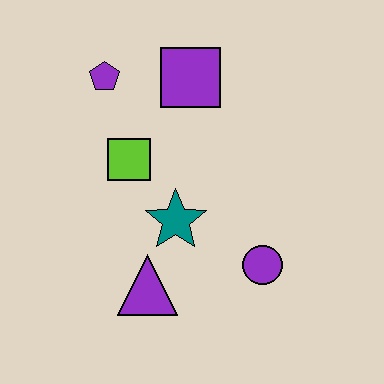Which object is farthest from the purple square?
The purple triangle is farthest from the purple square.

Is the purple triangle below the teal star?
Yes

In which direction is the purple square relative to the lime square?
The purple square is above the lime square.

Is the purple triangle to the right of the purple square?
No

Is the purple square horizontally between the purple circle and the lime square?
Yes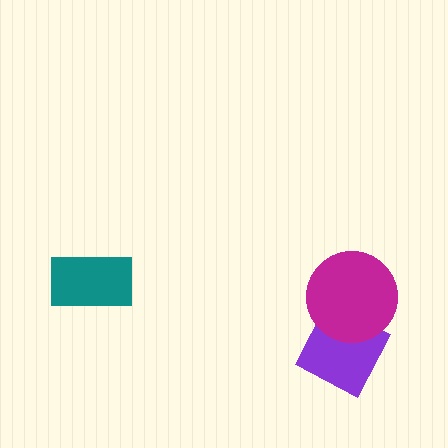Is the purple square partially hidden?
Yes, it is partially covered by another shape.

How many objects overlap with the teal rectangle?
0 objects overlap with the teal rectangle.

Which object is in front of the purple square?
The magenta circle is in front of the purple square.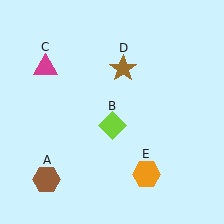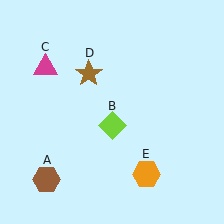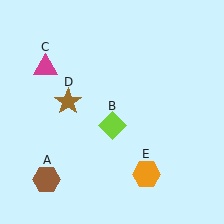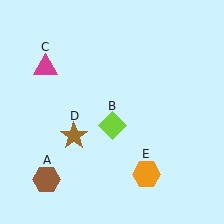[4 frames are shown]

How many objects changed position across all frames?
1 object changed position: brown star (object D).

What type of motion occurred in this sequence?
The brown star (object D) rotated counterclockwise around the center of the scene.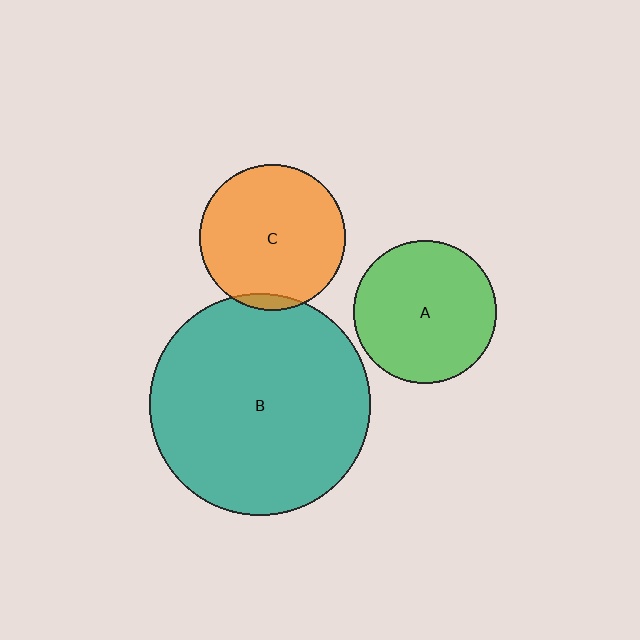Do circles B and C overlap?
Yes.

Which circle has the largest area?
Circle B (teal).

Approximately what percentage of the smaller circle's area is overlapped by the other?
Approximately 5%.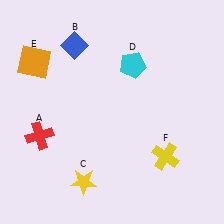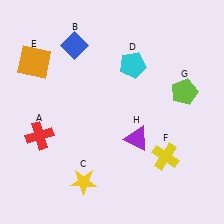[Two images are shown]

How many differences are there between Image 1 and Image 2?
There are 2 differences between the two images.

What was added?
A lime pentagon (G), a purple triangle (H) were added in Image 2.